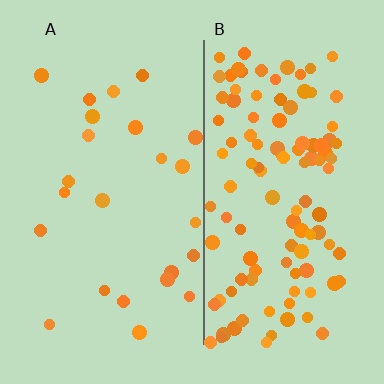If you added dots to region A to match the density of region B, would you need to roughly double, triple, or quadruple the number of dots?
Approximately quadruple.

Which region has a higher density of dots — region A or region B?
B (the right).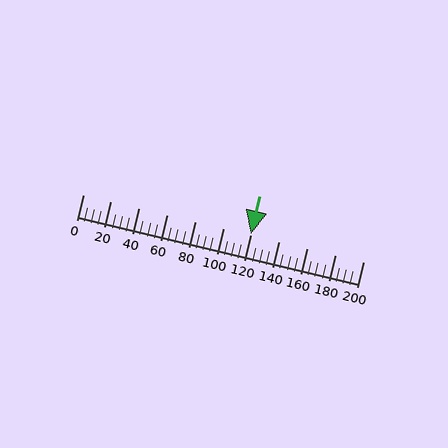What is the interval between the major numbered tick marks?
The major tick marks are spaced 20 units apart.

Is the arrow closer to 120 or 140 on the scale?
The arrow is closer to 120.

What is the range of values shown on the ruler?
The ruler shows values from 0 to 200.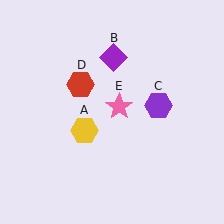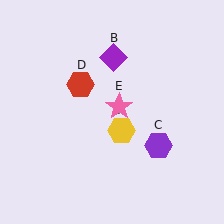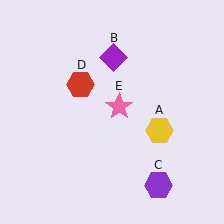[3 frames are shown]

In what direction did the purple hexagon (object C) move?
The purple hexagon (object C) moved down.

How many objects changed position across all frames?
2 objects changed position: yellow hexagon (object A), purple hexagon (object C).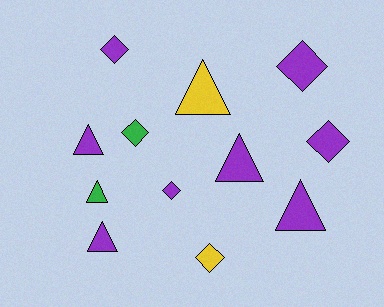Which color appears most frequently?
Purple, with 8 objects.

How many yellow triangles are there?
There is 1 yellow triangle.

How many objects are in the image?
There are 12 objects.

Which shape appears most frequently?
Diamond, with 6 objects.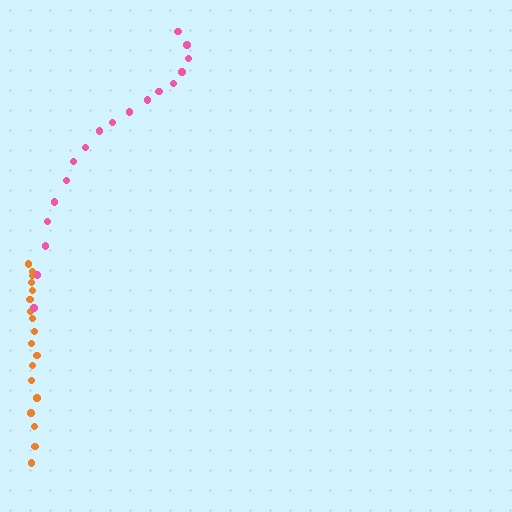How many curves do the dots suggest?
There are 2 distinct paths.